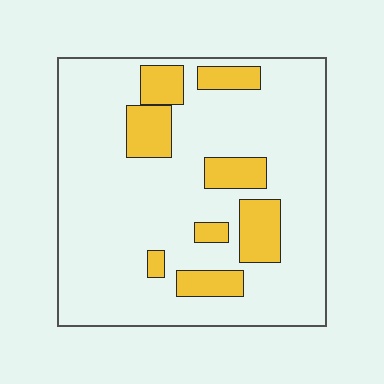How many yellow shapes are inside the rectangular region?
8.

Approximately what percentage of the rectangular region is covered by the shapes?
Approximately 20%.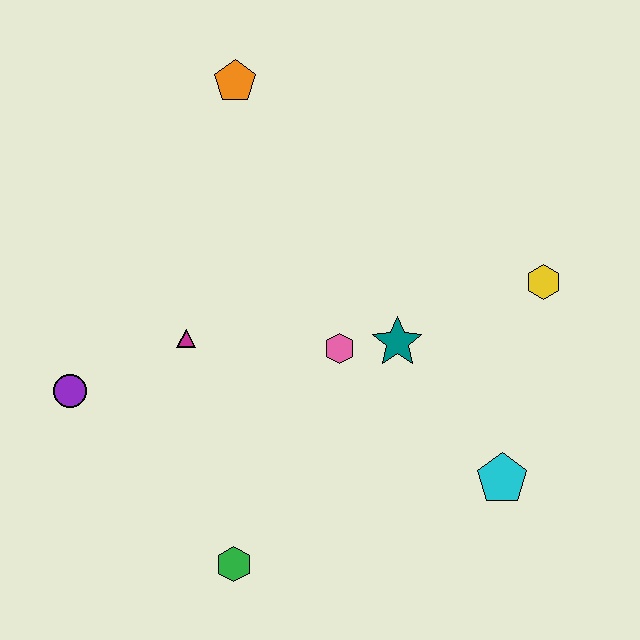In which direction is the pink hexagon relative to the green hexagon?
The pink hexagon is above the green hexagon.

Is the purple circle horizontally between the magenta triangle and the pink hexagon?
No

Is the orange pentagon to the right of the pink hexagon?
No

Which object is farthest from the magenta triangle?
The yellow hexagon is farthest from the magenta triangle.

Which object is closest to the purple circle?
The magenta triangle is closest to the purple circle.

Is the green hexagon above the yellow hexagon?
No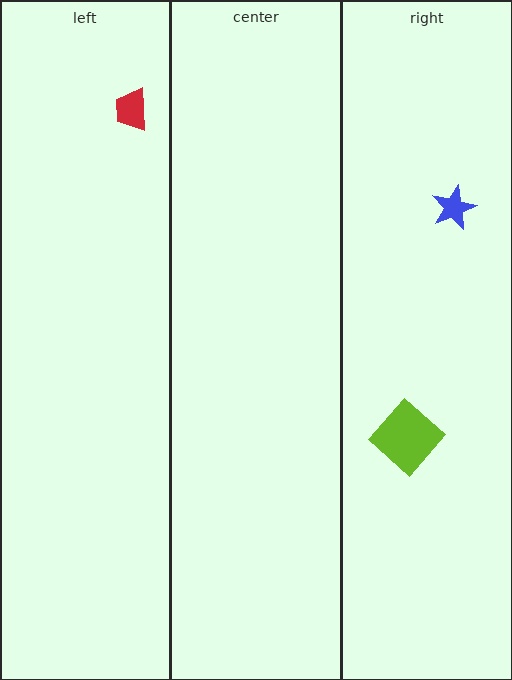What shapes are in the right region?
The lime diamond, the blue star.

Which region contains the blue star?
The right region.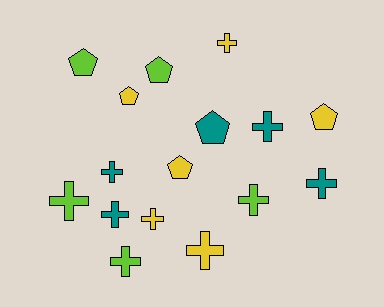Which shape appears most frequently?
Cross, with 10 objects.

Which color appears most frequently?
Yellow, with 6 objects.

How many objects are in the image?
There are 16 objects.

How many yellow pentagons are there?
There are 3 yellow pentagons.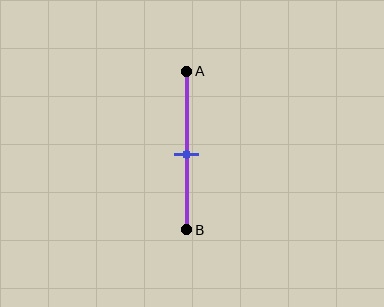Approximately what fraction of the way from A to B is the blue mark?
The blue mark is approximately 55% of the way from A to B.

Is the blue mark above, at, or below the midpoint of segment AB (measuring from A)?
The blue mark is approximately at the midpoint of segment AB.